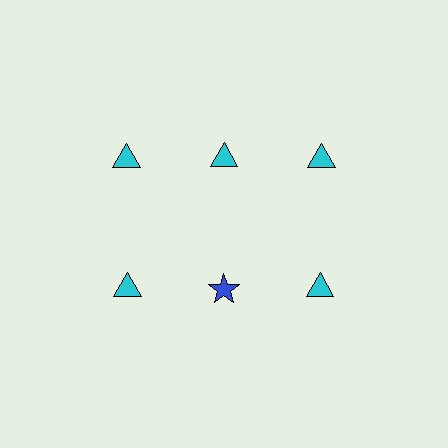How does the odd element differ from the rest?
It differs in both color (blue instead of cyan) and shape (star instead of triangle).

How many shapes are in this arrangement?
There are 6 shapes arranged in a grid pattern.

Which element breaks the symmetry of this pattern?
The blue star in the second row, second from left column breaks the symmetry. All other shapes are cyan triangles.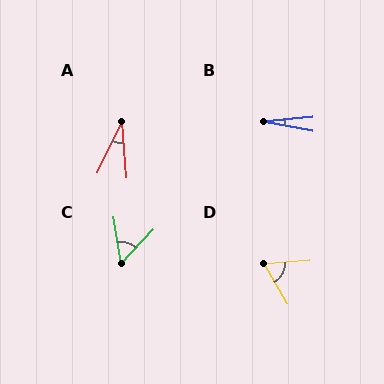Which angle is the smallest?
B, at approximately 16 degrees.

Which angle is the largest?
D, at approximately 64 degrees.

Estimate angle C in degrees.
Approximately 52 degrees.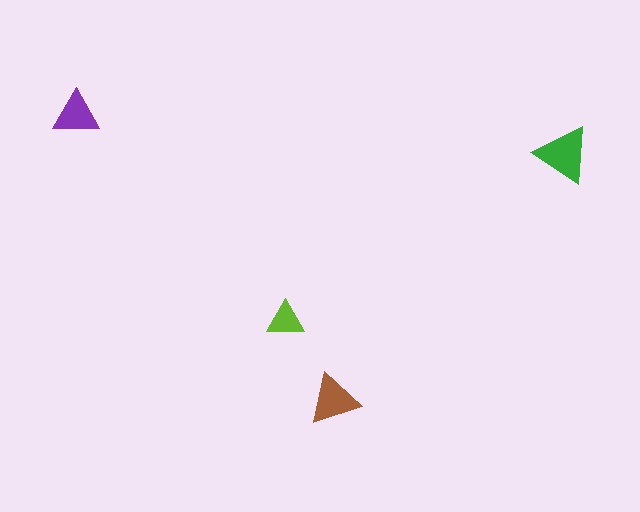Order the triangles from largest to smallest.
the green one, the brown one, the purple one, the lime one.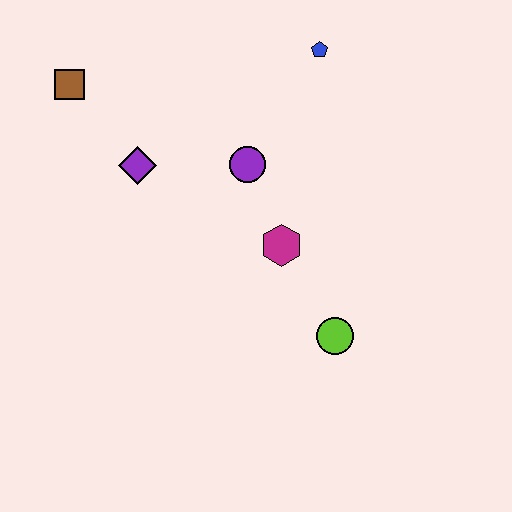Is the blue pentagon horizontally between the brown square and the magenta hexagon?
No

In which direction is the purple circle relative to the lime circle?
The purple circle is above the lime circle.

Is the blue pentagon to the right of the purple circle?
Yes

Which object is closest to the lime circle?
The magenta hexagon is closest to the lime circle.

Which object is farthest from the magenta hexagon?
The brown square is farthest from the magenta hexagon.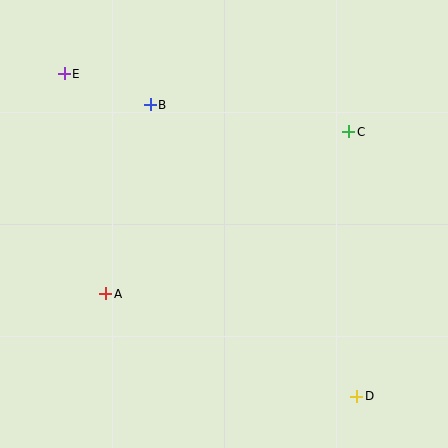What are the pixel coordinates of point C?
Point C is at (349, 132).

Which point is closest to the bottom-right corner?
Point D is closest to the bottom-right corner.